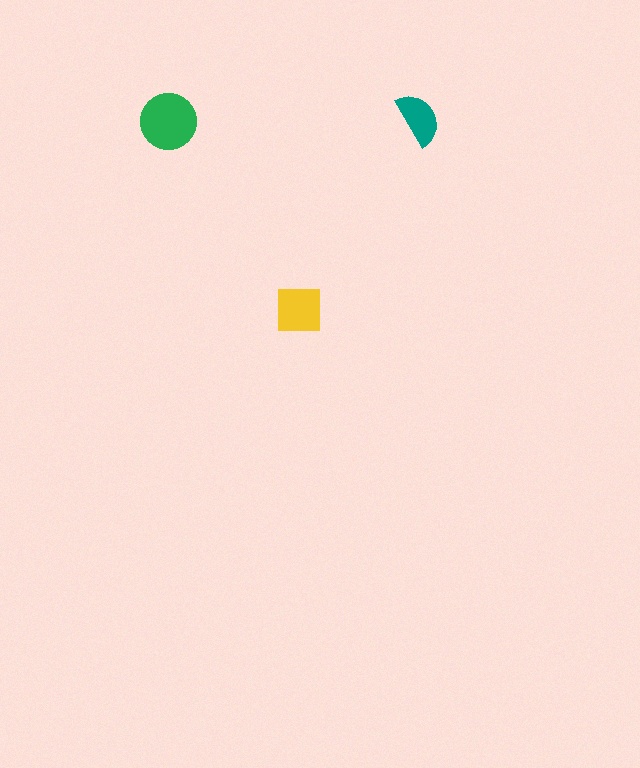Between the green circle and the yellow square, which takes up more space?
The green circle.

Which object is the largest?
The green circle.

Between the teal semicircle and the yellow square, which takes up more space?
The yellow square.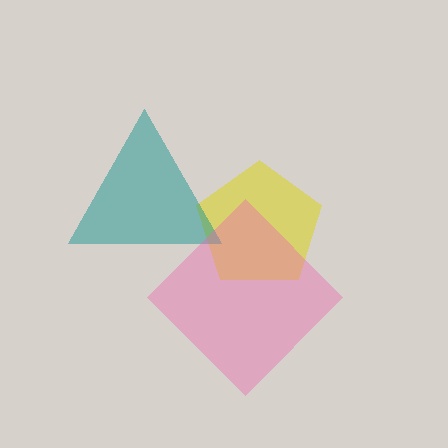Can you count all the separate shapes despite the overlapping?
Yes, there are 3 separate shapes.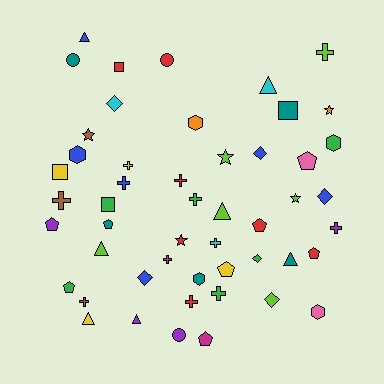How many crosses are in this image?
There are 12 crosses.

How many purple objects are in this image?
There are 4 purple objects.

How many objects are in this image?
There are 50 objects.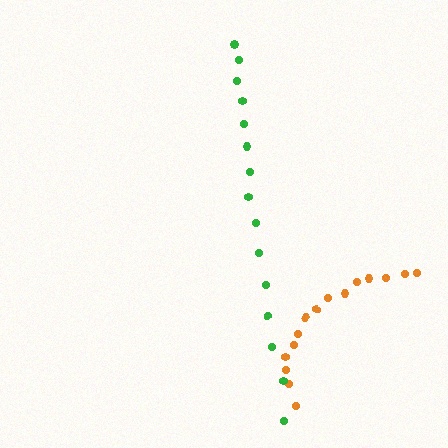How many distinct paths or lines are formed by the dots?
There are 2 distinct paths.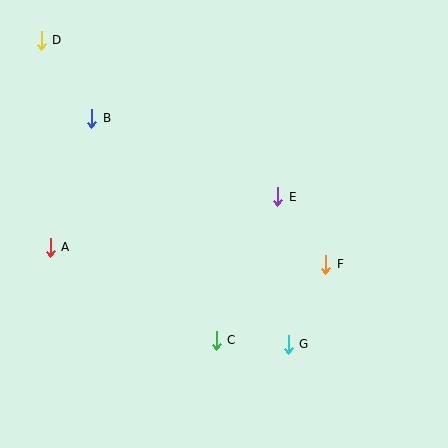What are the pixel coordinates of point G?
Point G is at (288, 344).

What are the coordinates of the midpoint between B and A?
The midpoint between B and A is at (71, 183).